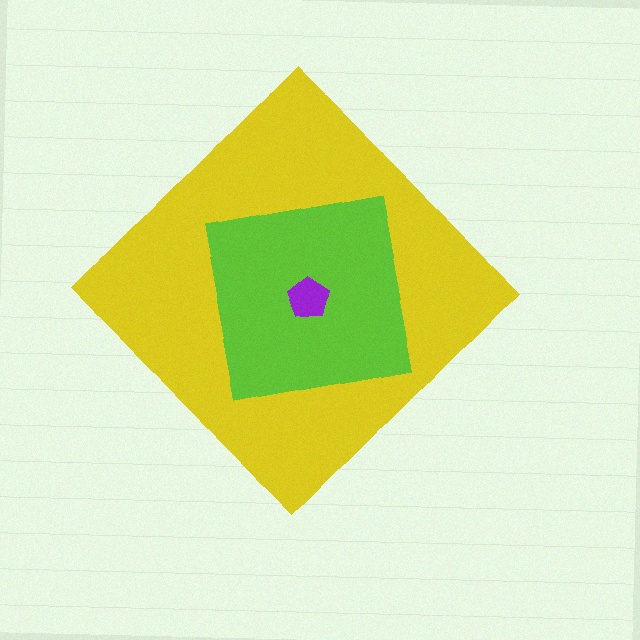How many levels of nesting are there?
3.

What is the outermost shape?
The yellow diamond.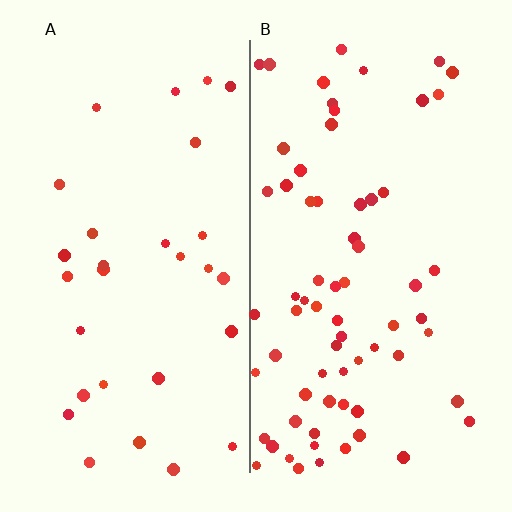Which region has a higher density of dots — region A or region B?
B (the right).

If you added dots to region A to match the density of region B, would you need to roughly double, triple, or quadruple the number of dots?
Approximately double.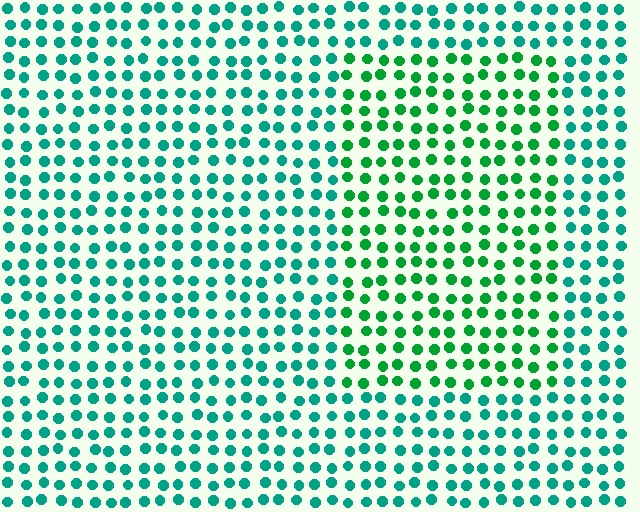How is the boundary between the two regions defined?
The boundary is defined purely by a slight shift in hue (about 32 degrees). Spacing, size, and orientation are identical on both sides.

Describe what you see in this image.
The image is filled with small teal elements in a uniform arrangement. A rectangle-shaped region is visible where the elements are tinted to a slightly different hue, forming a subtle color boundary.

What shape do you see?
I see a rectangle.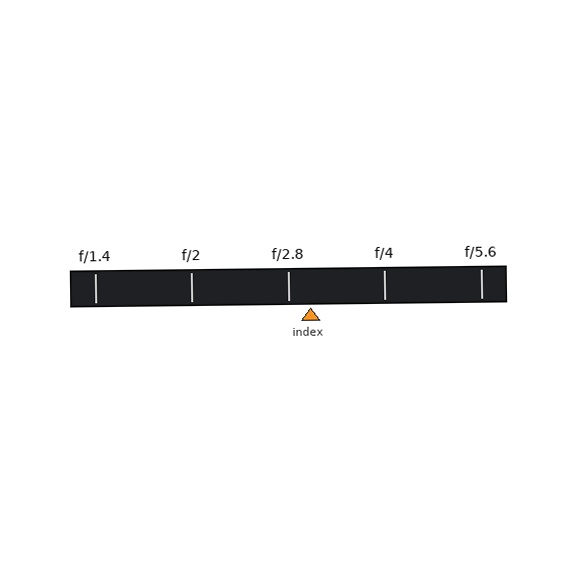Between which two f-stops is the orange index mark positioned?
The index mark is between f/2.8 and f/4.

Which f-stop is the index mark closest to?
The index mark is closest to f/2.8.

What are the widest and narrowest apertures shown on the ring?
The widest aperture shown is f/1.4 and the narrowest is f/5.6.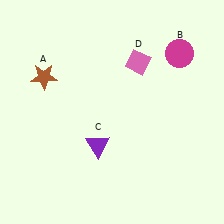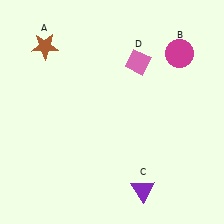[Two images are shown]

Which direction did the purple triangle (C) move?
The purple triangle (C) moved right.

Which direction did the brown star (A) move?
The brown star (A) moved up.